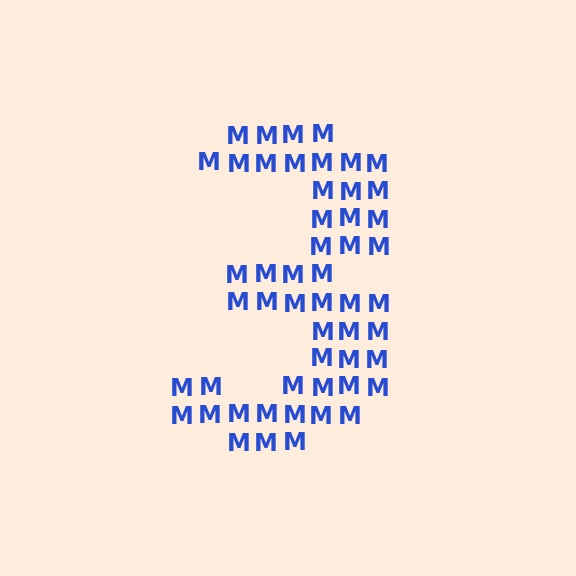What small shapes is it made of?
It is made of small letter M's.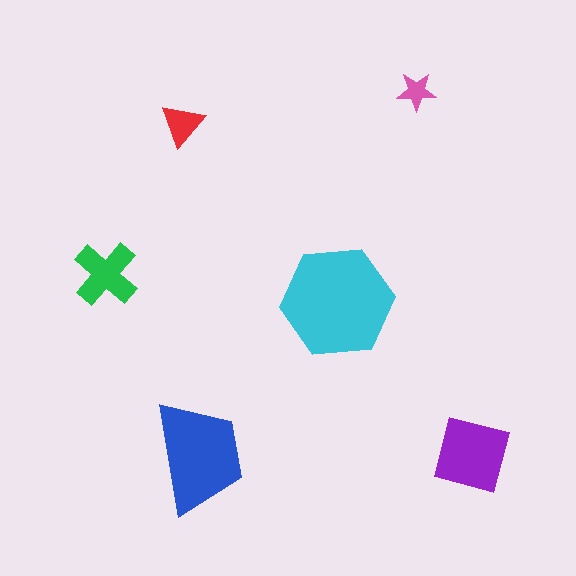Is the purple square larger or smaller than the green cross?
Larger.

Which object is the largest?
The cyan hexagon.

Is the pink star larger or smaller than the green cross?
Smaller.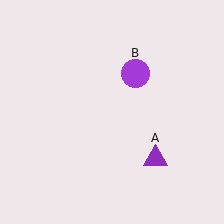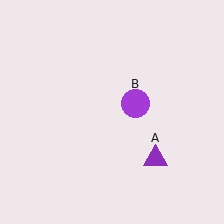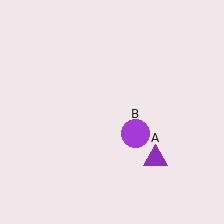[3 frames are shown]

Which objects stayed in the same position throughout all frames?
Purple triangle (object A) remained stationary.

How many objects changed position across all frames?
1 object changed position: purple circle (object B).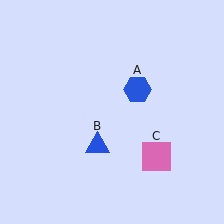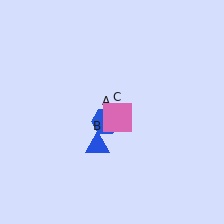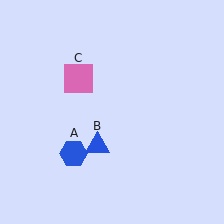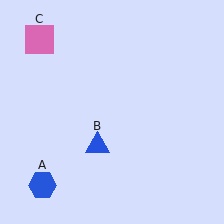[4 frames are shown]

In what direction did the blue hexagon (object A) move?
The blue hexagon (object A) moved down and to the left.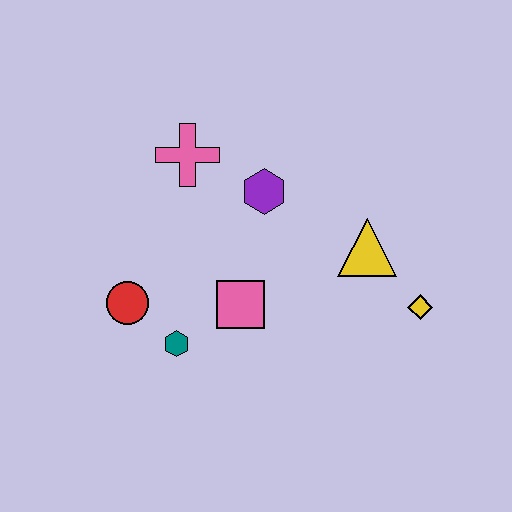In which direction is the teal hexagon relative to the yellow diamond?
The teal hexagon is to the left of the yellow diamond.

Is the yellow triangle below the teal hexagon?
No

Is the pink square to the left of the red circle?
No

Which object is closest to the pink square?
The teal hexagon is closest to the pink square.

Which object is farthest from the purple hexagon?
The yellow diamond is farthest from the purple hexagon.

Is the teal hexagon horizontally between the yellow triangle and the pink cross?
No